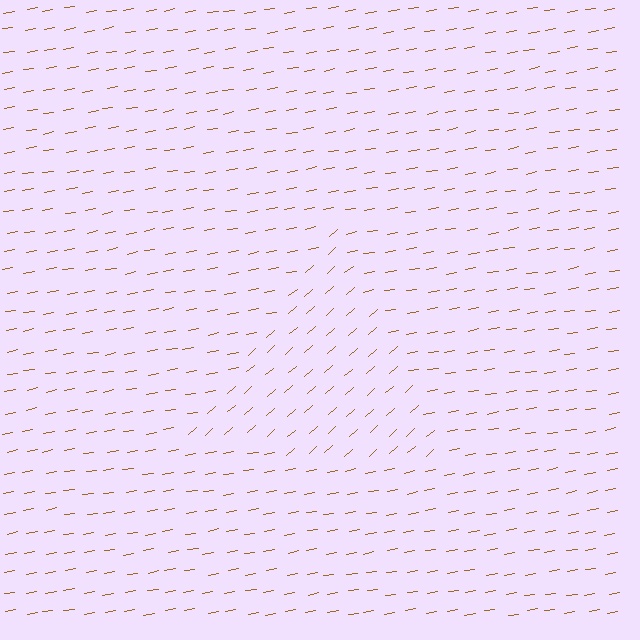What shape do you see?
I see a triangle.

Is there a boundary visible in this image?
Yes, there is a texture boundary formed by a change in line orientation.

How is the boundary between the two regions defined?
The boundary is defined purely by a change in line orientation (approximately 30 degrees difference). All lines are the same color and thickness.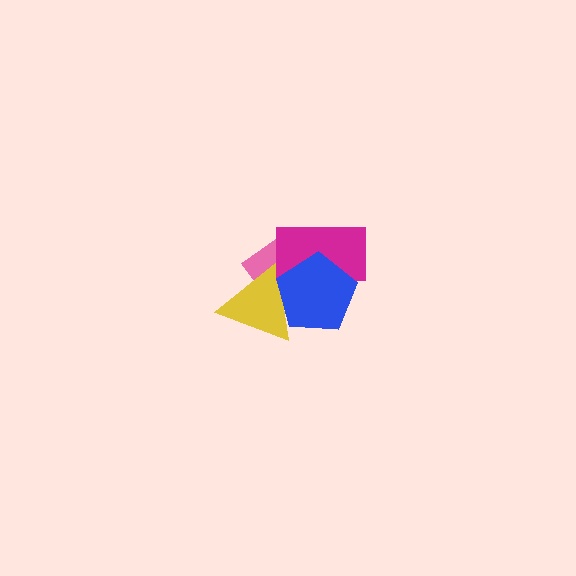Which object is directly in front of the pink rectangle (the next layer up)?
The yellow triangle is directly in front of the pink rectangle.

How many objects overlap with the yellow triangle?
3 objects overlap with the yellow triangle.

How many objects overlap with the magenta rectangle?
3 objects overlap with the magenta rectangle.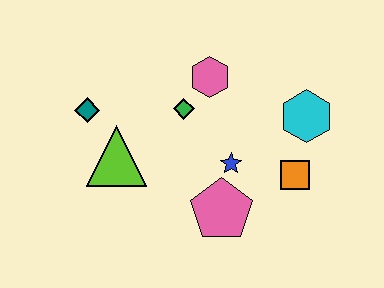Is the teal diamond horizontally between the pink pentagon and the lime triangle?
No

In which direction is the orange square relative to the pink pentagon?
The orange square is to the right of the pink pentagon.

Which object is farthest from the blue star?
The teal diamond is farthest from the blue star.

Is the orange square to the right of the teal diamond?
Yes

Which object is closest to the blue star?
The pink pentagon is closest to the blue star.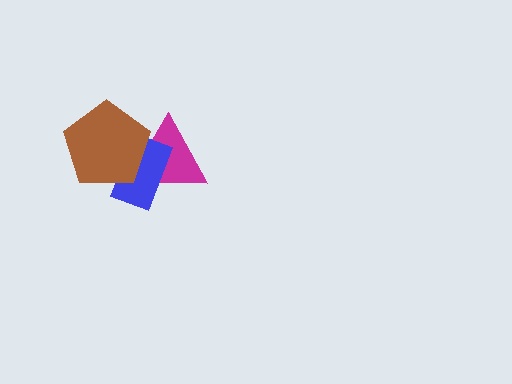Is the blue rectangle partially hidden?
Yes, it is partially covered by another shape.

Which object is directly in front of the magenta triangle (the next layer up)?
The blue rectangle is directly in front of the magenta triangle.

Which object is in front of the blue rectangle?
The brown pentagon is in front of the blue rectangle.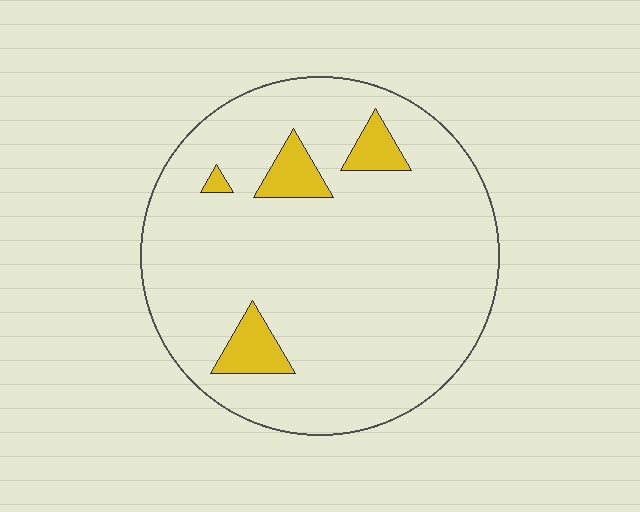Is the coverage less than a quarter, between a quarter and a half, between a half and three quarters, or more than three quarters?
Less than a quarter.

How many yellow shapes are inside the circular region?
4.